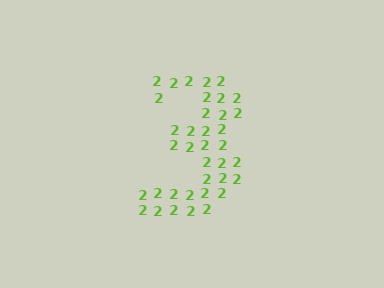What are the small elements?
The small elements are digit 2's.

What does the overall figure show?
The overall figure shows the digit 3.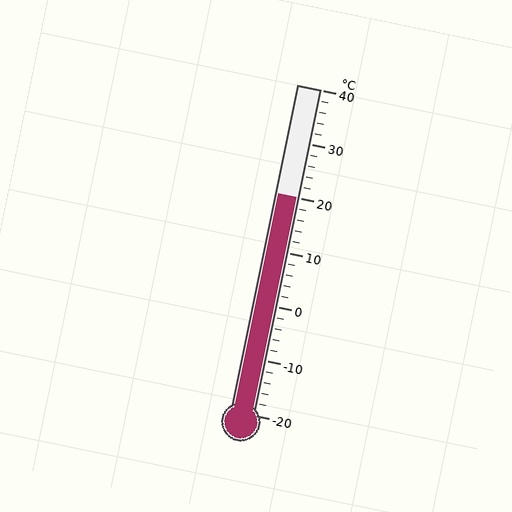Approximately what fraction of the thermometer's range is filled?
The thermometer is filled to approximately 65% of its range.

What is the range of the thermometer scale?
The thermometer scale ranges from -20°C to 40°C.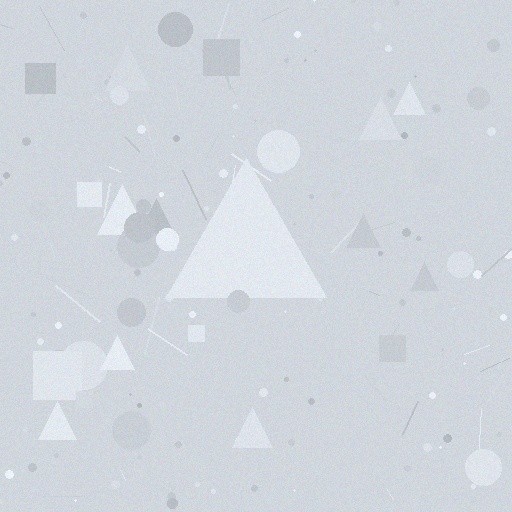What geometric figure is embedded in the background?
A triangle is embedded in the background.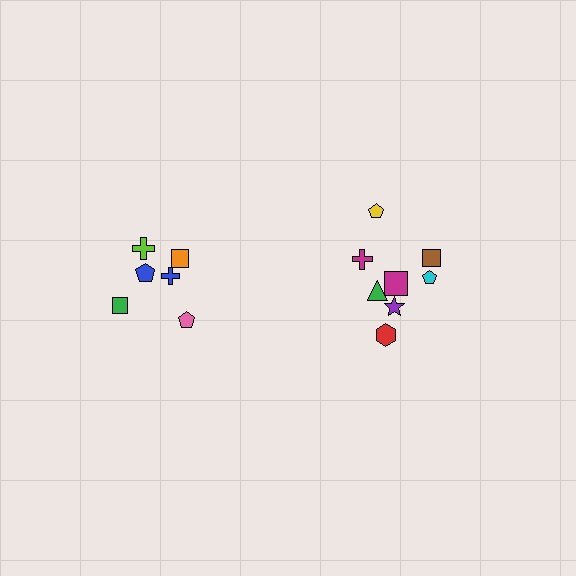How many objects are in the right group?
There are 8 objects.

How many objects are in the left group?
There are 6 objects.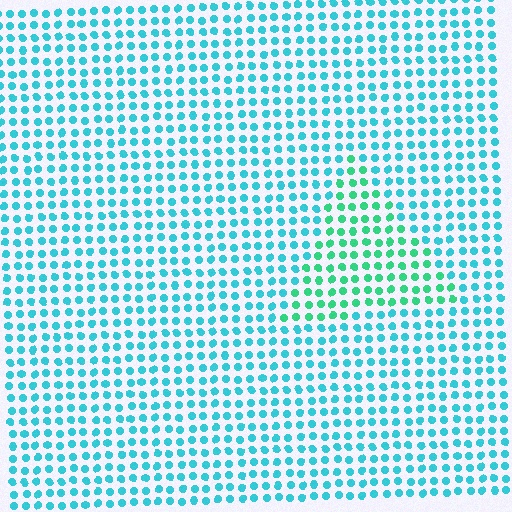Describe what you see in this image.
The image is filled with small cyan elements in a uniform arrangement. A triangle-shaped region is visible where the elements are tinted to a slightly different hue, forming a subtle color boundary.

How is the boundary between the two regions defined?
The boundary is defined purely by a slight shift in hue (about 35 degrees). Spacing, size, and orientation are identical on both sides.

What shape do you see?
I see a triangle.